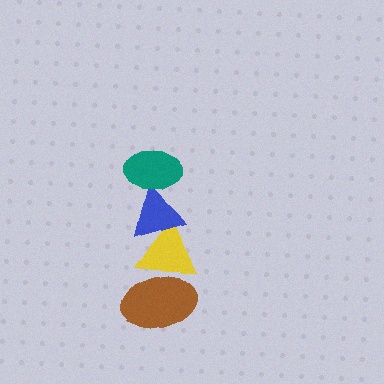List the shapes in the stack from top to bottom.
From top to bottom: the teal ellipse, the blue triangle, the yellow triangle, the brown ellipse.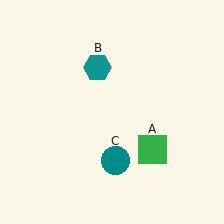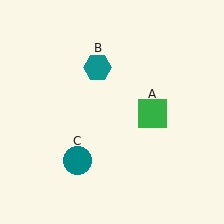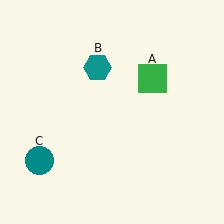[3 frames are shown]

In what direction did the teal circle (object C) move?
The teal circle (object C) moved left.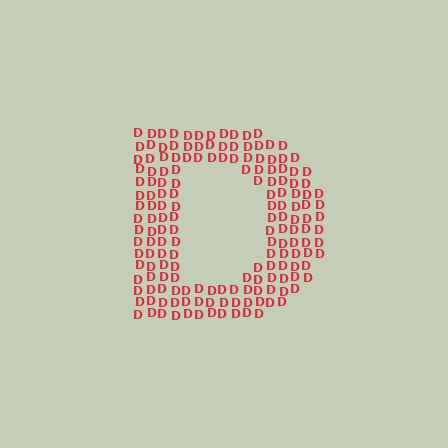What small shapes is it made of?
It is made of small letter D's.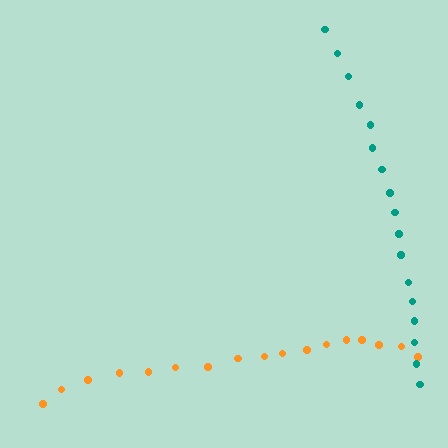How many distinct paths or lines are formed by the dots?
There are 2 distinct paths.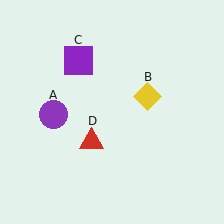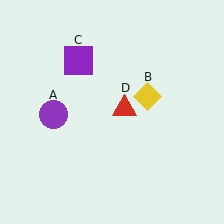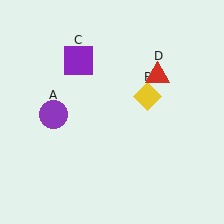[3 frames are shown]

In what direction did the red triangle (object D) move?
The red triangle (object D) moved up and to the right.